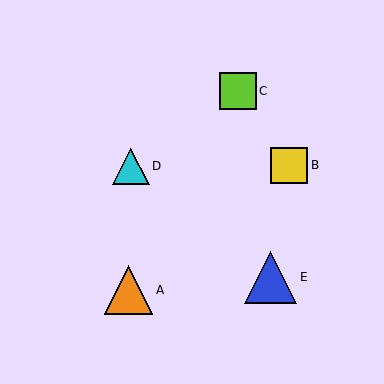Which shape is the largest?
The blue triangle (labeled E) is the largest.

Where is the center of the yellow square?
The center of the yellow square is at (289, 165).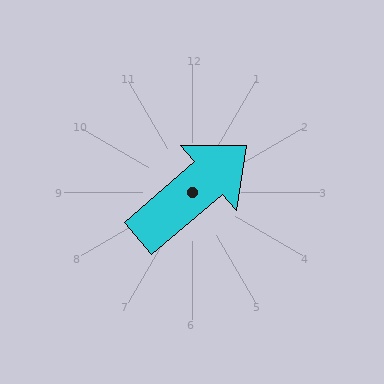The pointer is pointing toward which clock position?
Roughly 2 o'clock.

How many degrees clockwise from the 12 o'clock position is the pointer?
Approximately 49 degrees.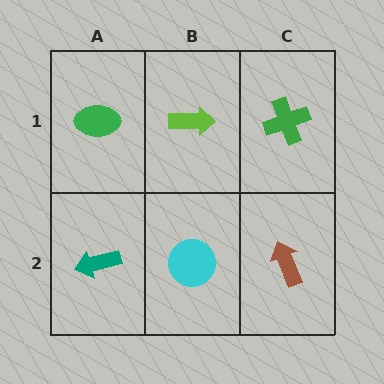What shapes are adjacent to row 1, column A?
A teal arrow (row 2, column A), a lime arrow (row 1, column B).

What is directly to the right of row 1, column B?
A green cross.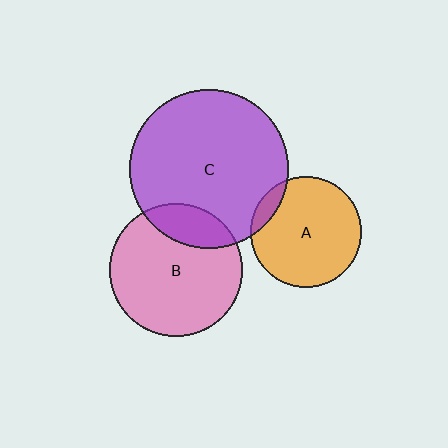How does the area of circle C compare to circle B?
Approximately 1.4 times.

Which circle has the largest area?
Circle C (purple).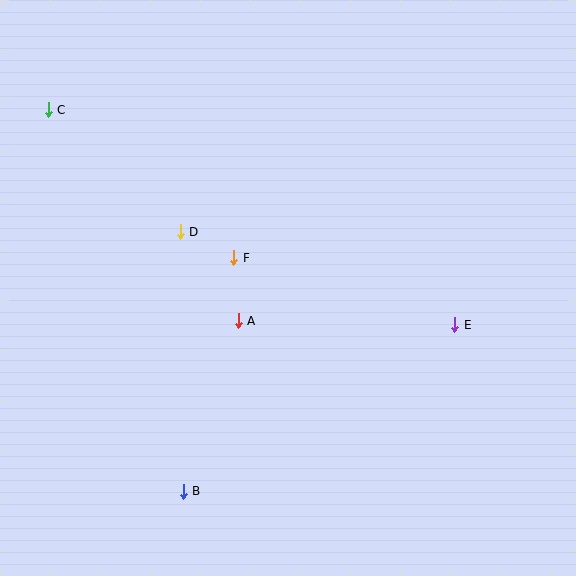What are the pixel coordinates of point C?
Point C is at (48, 110).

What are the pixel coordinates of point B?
Point B is at (183, 491).